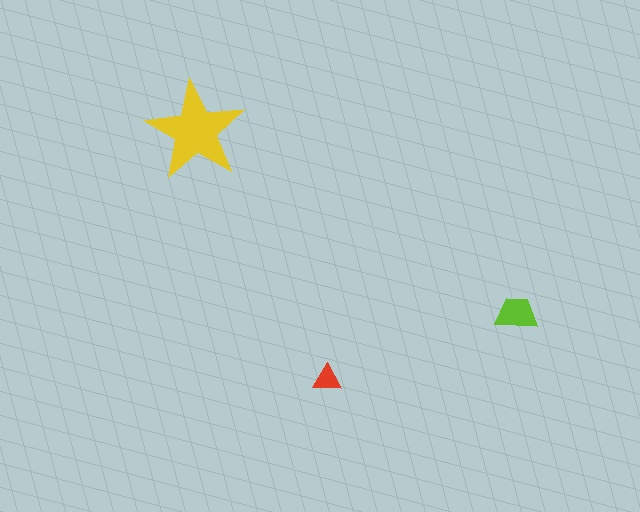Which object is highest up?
The yellow star is topmost.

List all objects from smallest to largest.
The red triangle, the lime trapezoid, the yellow star.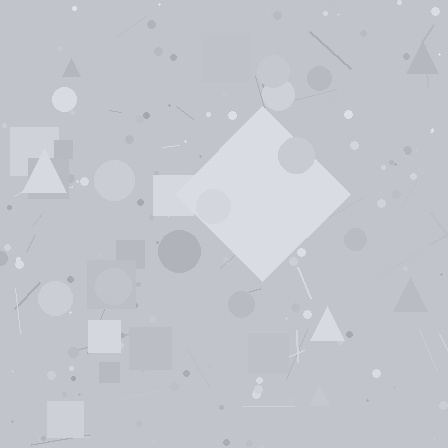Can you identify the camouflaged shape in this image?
The camouflaged shape is a diamond.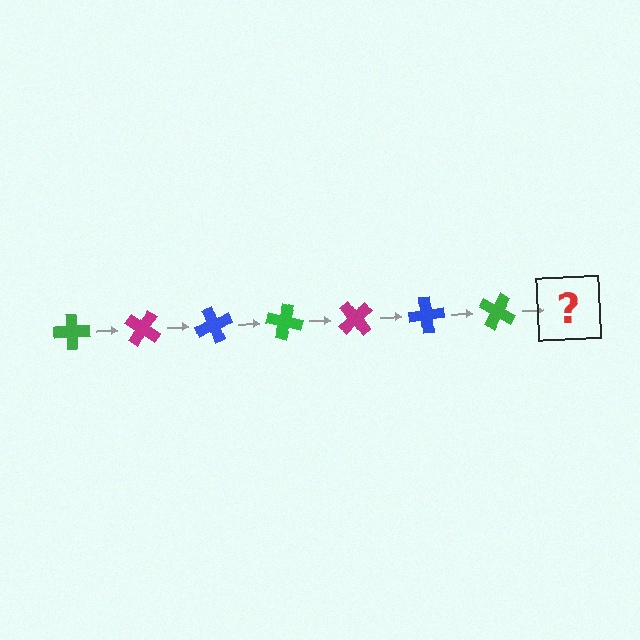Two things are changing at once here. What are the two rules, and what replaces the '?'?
The two rules are that it rotates 35 degrees each step and the color cycles through green, magenta, and blue. The '?' should be a magenta cross, rotated 245 degrees from the start.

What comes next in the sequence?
The next element should be a magenta cross, rotated 245 degrees from the start.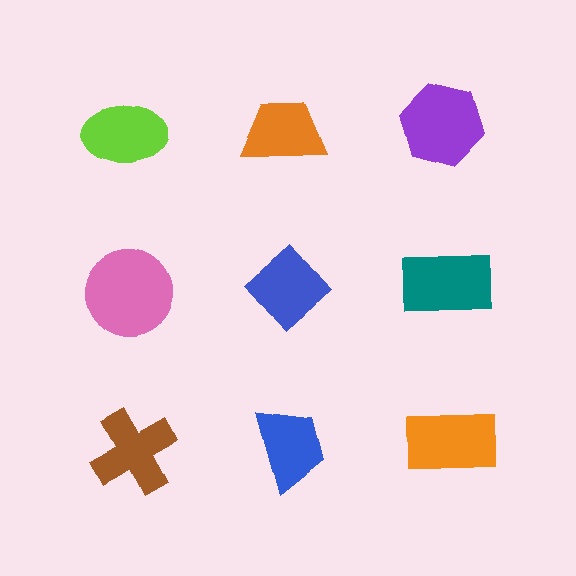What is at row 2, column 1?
A pink circle.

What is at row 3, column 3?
An orange rectangle.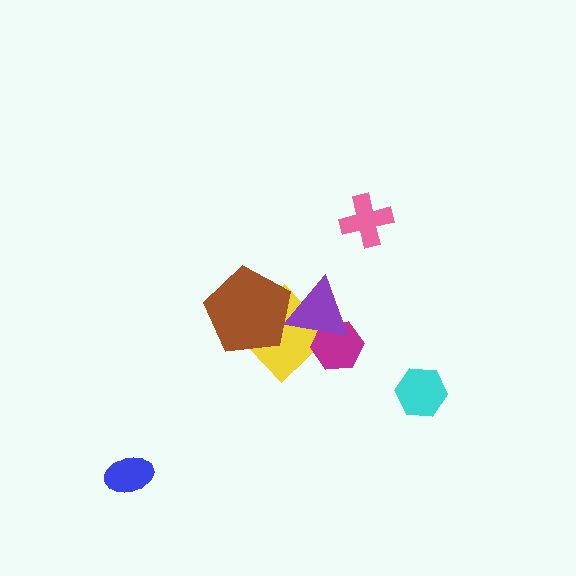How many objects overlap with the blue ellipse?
0 objects overlap with the blue ellipse.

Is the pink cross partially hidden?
No, no other shape covers it.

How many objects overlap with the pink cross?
0 objects overlap with the pink cross.